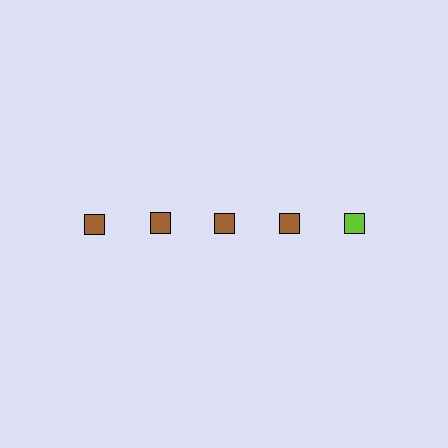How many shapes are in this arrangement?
There are 5 shapes arranged in a grid pattern.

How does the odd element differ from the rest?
It has a different color: lime instead of brown.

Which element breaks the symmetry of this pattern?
The lime square in the top row, rightmost column breaks the symmetry. All other shapes are brown squares.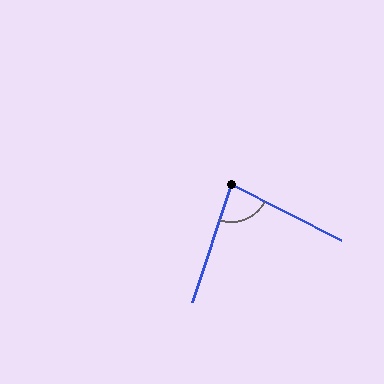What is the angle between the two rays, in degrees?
Approximately 81 degrees.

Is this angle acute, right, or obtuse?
It is acute.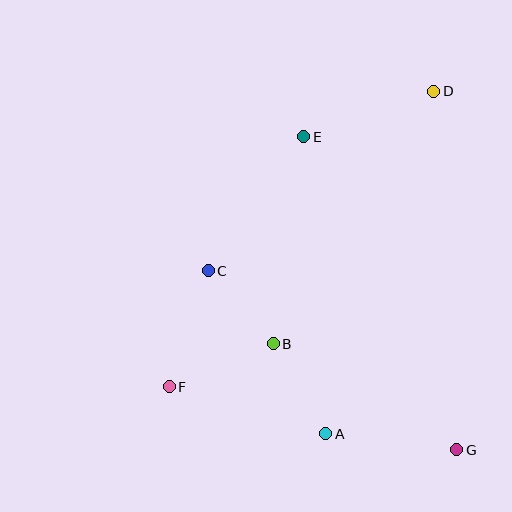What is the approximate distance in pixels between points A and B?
The distance between A and B is approximately 104 pixels.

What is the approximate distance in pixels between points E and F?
The distance between E and F is approximately 284 pixels.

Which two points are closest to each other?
Points B and C are closest to each other.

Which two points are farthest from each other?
Points D and F are farthest from each other.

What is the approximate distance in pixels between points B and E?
The distance between B and E is approximately 209 pixels.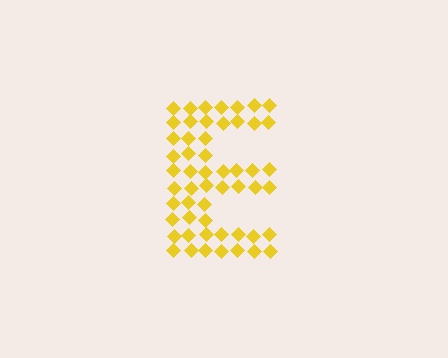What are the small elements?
The small elements are diamonds.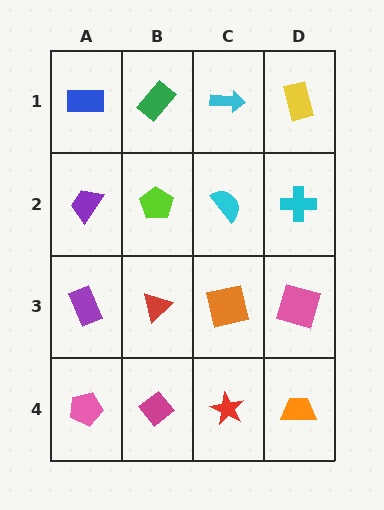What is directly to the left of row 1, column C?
A green rectangle.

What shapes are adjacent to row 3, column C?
A cyan semicircle (row 2, column C), a red star (row 4, column C), a red triangle (row 3, column B), a pink square (row 3, column D).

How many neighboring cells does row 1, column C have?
3.